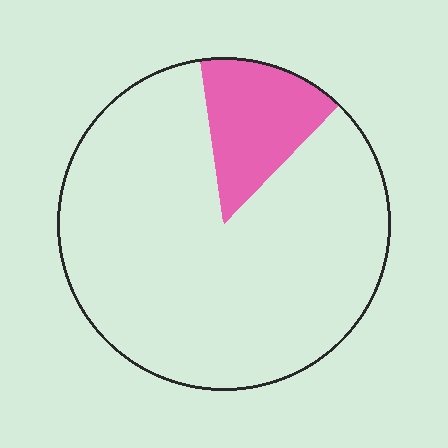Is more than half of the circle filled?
No.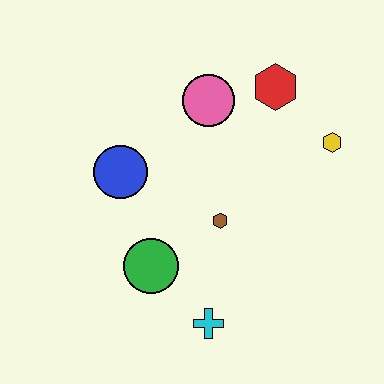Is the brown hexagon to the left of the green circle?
No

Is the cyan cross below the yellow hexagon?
Yes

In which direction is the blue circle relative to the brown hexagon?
The blue circle is to the left of the brown hexagon.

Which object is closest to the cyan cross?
The green circle is closest to the cyan cross.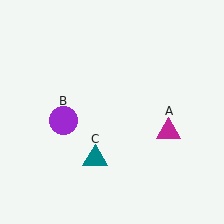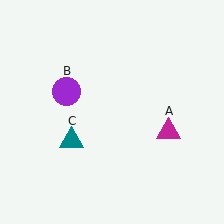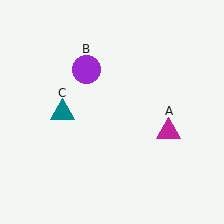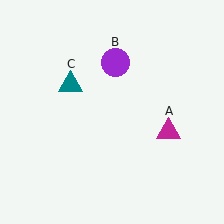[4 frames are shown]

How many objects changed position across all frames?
2 objects changed position: purple circle (object B), teal triangle (object C).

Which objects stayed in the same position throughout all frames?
Magenta triangle (object A) remained stationary.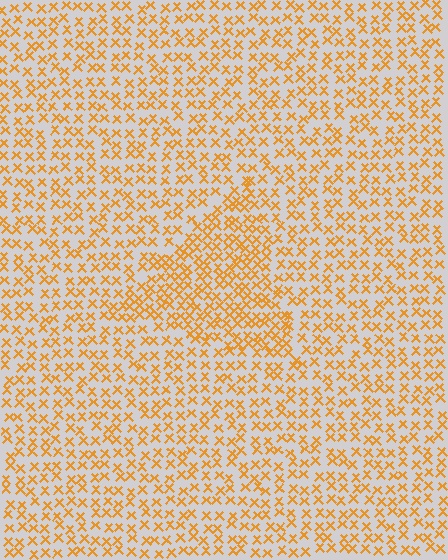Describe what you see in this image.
The image contains small orange elements arranged at two different densities. A triangle-shaped region is visible where the elements are more densely packed than the surrounding area.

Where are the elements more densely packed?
The elements are more densely packed inside the triangle boundary.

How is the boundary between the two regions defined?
The boundary is defined by a change in element density (approximately 1.6x ratio). All elements are the same color, size, and shape.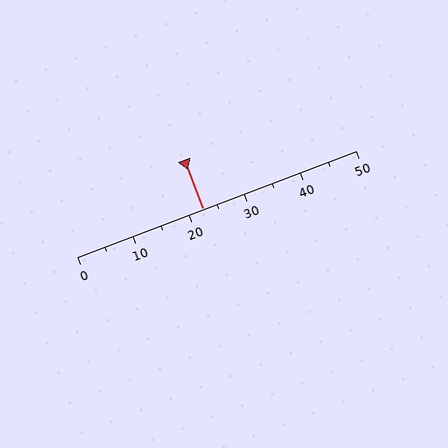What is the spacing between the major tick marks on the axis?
The major ticks are spaced 10 apart.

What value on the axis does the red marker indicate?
The marker indicates approximately 22.5.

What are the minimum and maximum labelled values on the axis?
The axis runs from 0 to 50.